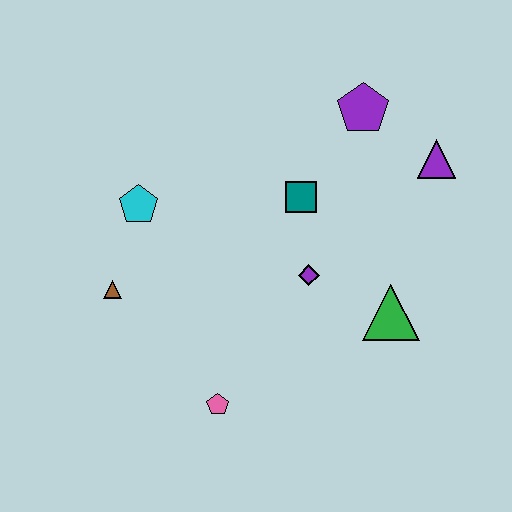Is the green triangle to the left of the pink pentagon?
No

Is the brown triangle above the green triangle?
Yes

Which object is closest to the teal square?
The purple diamond is closest to the teal square.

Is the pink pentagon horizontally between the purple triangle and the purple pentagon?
No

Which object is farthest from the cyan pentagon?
The purple triangle is farthest from the cyan pentagon.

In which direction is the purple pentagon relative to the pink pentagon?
The purple pentagon is above the pink pentagon.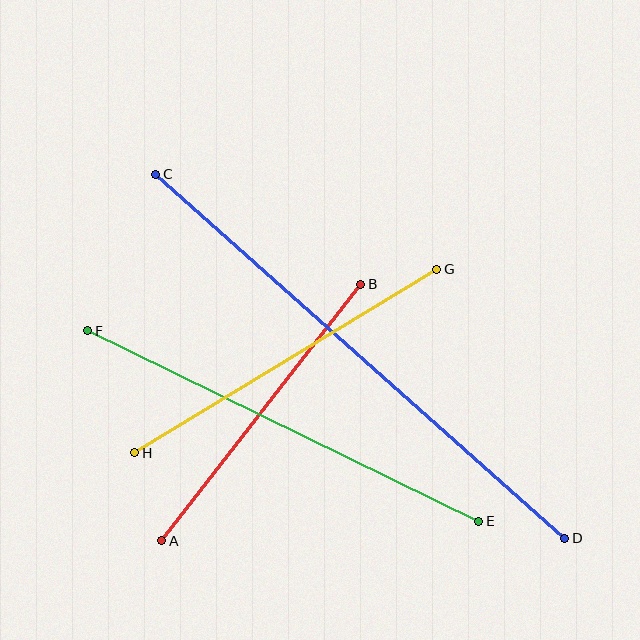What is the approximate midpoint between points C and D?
The midpoint is at approximately (360, 356) pixels.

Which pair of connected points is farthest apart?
Points C and D are farthest apart.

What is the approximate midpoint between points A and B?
The midpoint is at approximately (261, 413) pixels.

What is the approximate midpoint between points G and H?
The midpoint is at approximately (286, 361) pixels.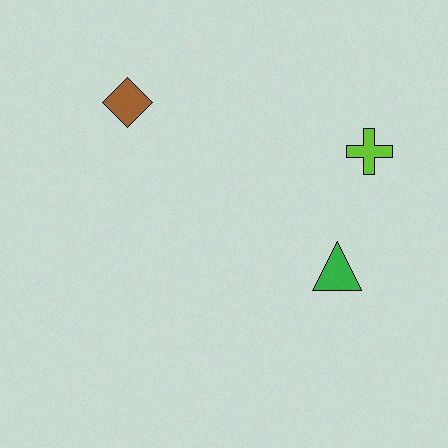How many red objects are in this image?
There are no red objects.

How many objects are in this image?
There are 3 objects.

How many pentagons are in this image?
There are no pentagons.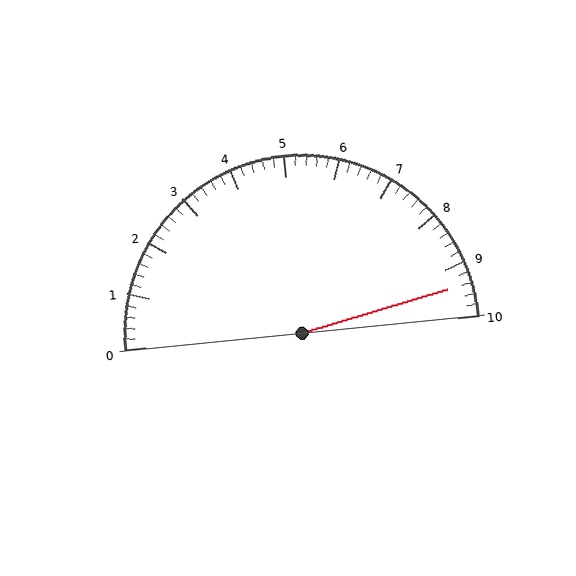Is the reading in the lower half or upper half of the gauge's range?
The reading is in the upper half of the range (0 to 10).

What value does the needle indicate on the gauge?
The needle indicates approximately 9.4.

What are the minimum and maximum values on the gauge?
The gauge ranges from 0 to 10.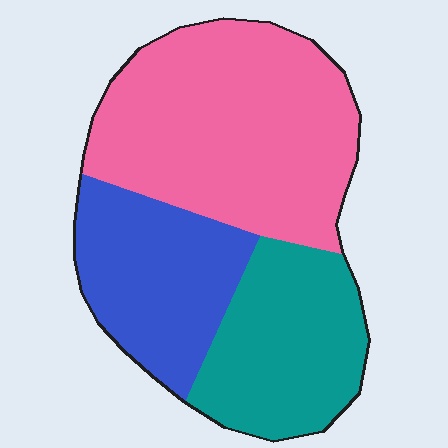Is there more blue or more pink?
Pink.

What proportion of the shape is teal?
Teal takes up about one quarter (1/4) of the shape.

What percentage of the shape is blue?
Blue covers roughly 25% of the shape.